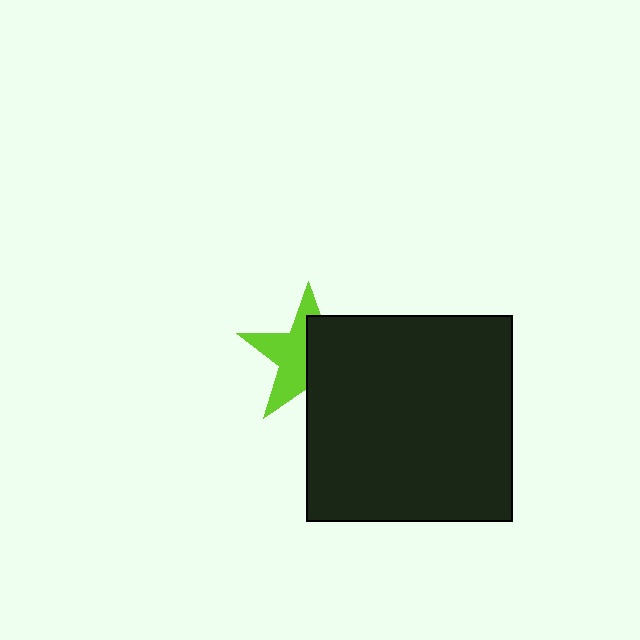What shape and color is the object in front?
The object in front is a black square.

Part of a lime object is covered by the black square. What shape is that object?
It is a star.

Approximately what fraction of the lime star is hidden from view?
Roughly 50% of the lime star is hidden behind the black square.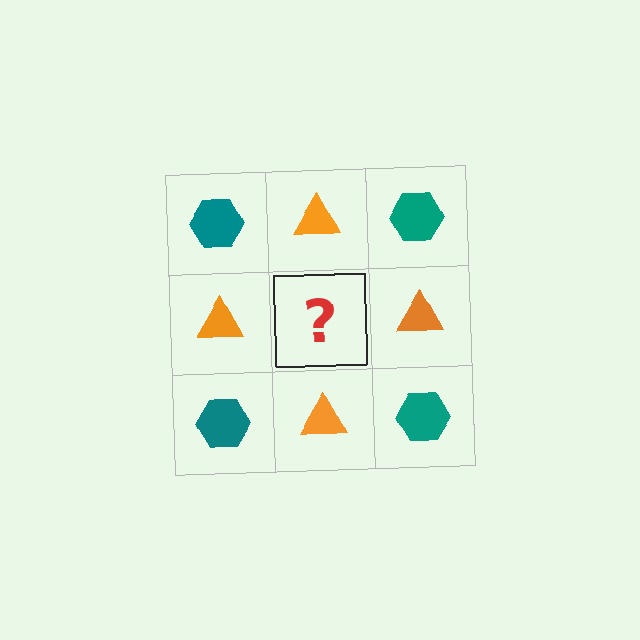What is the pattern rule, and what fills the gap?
The rule is that it alternates teal hexagon and orange triangle in a checkerboard pattern. The gap should be filled with a teal hexagon.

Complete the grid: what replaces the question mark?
The question mark should be replaced with a teal hexagon.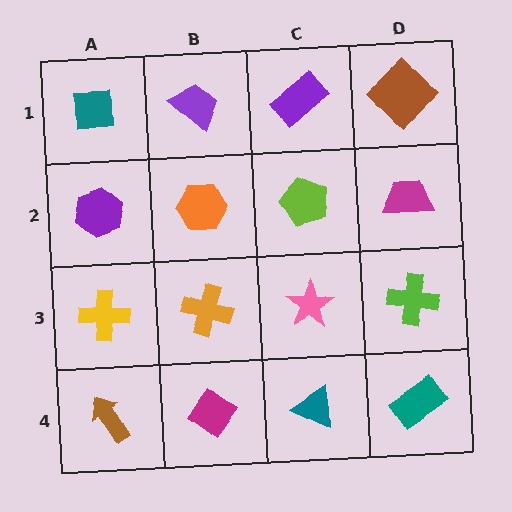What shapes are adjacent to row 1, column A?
A purple hexagon (row 2, column A), a purple trapezoid (row 1, column B).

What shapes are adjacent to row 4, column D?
A lime cross (row 3, column D), a teal triangle (row 4, column C).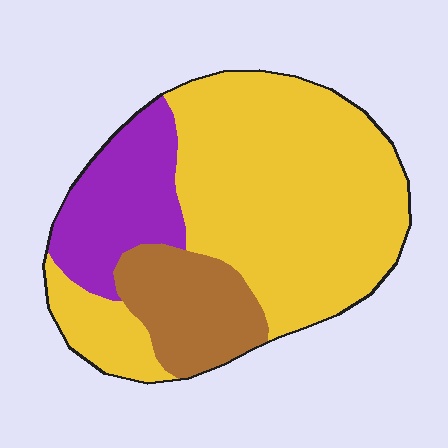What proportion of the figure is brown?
Brown covers 17% of the figure.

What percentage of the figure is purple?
Purple takes up about one fifth (1/5) of the figure.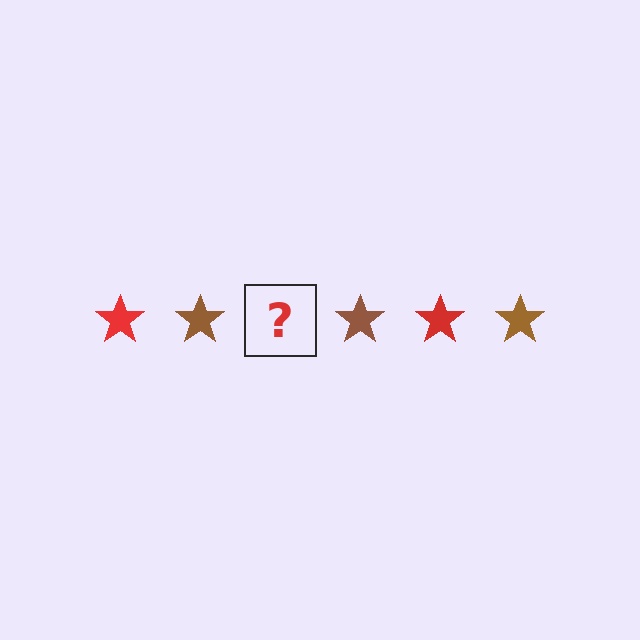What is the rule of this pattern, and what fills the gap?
The rule is that the pattern cycles through red, brown stars. The gap should be filled with a red star.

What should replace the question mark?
The question mark should be replaced with a red star.